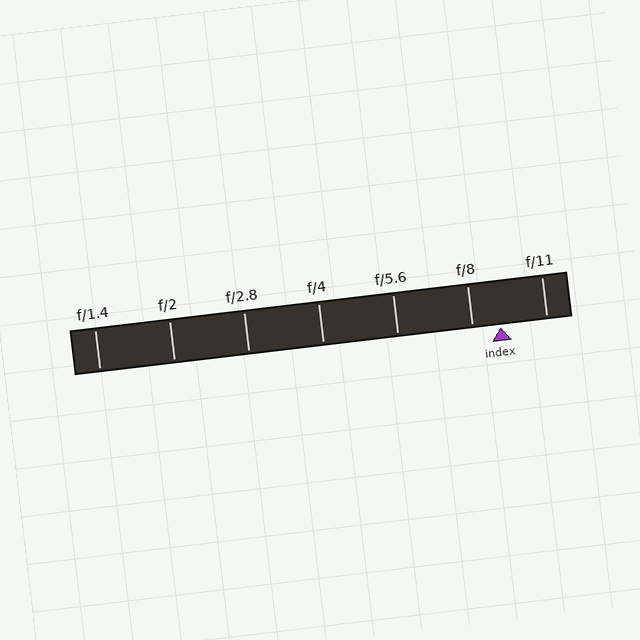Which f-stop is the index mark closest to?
The index mark is closest to f/8.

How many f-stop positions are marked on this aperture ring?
There are 7 f-stop positions marked.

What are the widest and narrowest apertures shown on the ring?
The widest aperture shown is f/1.4 and the narrowest is f/11.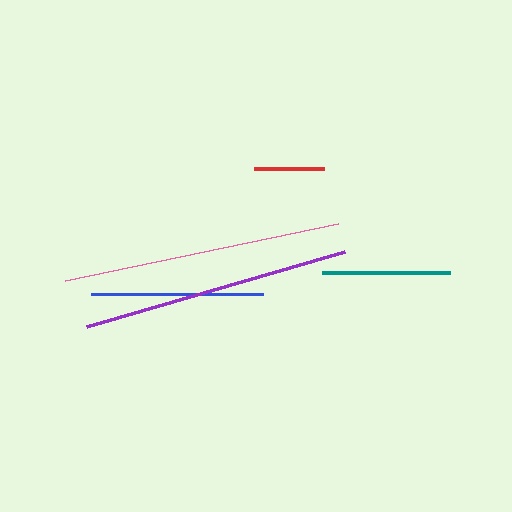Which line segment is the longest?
The pink line is the longest at approximately 278 pixels.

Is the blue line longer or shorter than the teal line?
The blue line is longer than the teal line.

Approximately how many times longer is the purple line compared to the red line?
The purple line is approximately 3.8 times the length of the red line.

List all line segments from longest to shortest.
From longest to shortest: pink, purple, blue, teal, red.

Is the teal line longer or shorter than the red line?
The teal line is longer than the red line.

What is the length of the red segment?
The red segment is approximately 70 pixels long.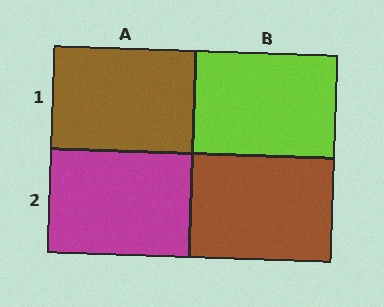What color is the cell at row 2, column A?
Magenta.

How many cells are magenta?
1 cell is magenta.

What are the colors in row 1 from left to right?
Brown, lime.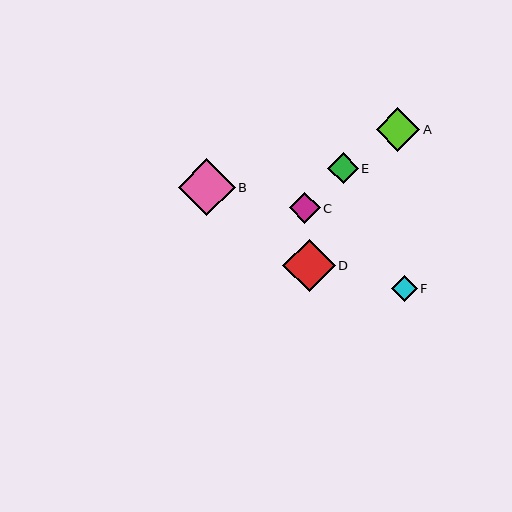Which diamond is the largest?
Diamond B is the largest with a size of approximately 57 pixels.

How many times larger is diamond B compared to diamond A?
Diamond B is approximately 1.3 times the size of diamond A.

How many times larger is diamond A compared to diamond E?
Diamond A is approximately 1.4 times the size of diamond E.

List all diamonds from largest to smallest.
From largest to smallest: B, D, A, C, E, F.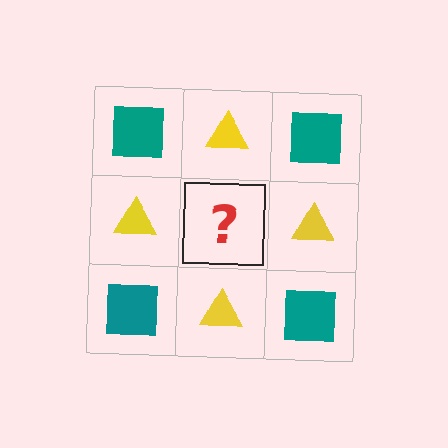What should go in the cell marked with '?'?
The missing cell should contain a teal square.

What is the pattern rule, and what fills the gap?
The rule is that it alternates teal square and yellow triangle in a checkerboard pattern. The gap should be filled with a teal square.